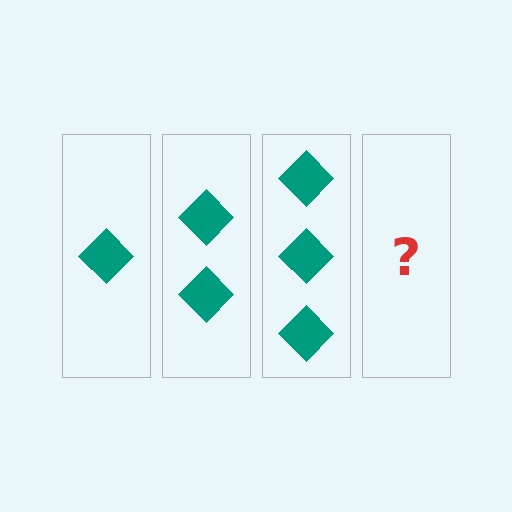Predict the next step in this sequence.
The next step is 4 diamonds.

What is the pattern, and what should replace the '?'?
The pattern is that each step adds one more diamond. The '?' should be 4 diamonds.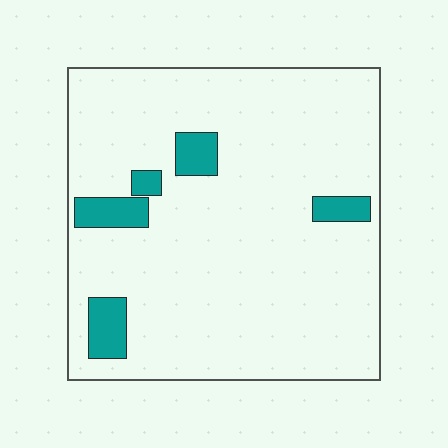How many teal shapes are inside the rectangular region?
5.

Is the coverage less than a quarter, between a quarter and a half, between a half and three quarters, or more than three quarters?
Less than a quarter.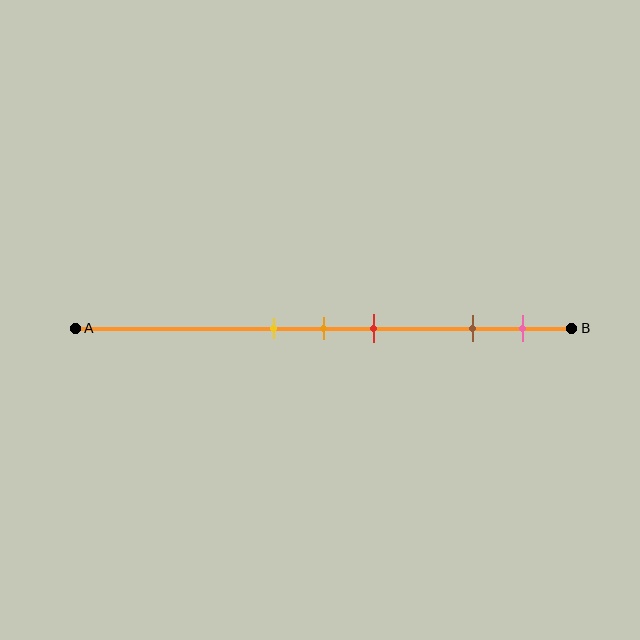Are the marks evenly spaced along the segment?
No, the marks are not evenly spaced.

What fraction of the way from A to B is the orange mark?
The orange mark is approximately 50% (0.5) of the way from A to B.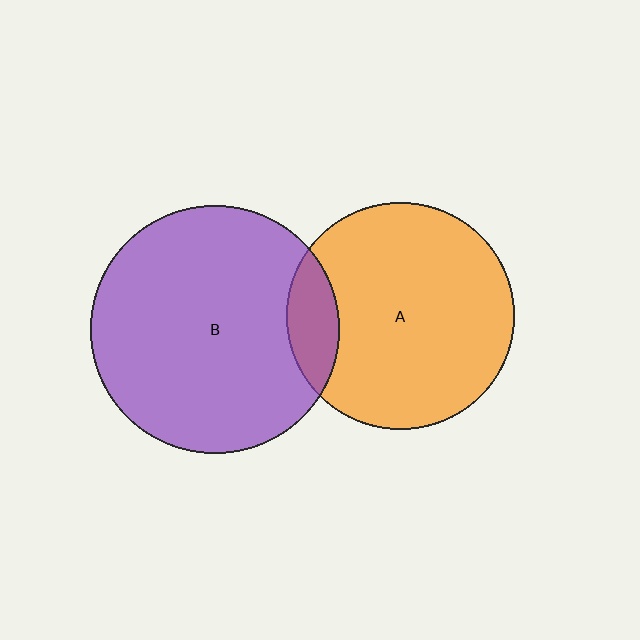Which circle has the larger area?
Circle B (purple).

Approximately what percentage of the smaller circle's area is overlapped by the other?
Approximately 15%.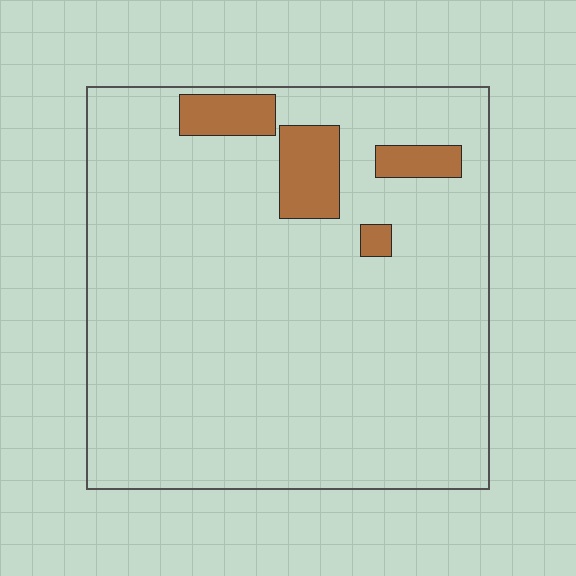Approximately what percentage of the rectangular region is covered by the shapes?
Approximately 10%.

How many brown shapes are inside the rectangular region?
4.